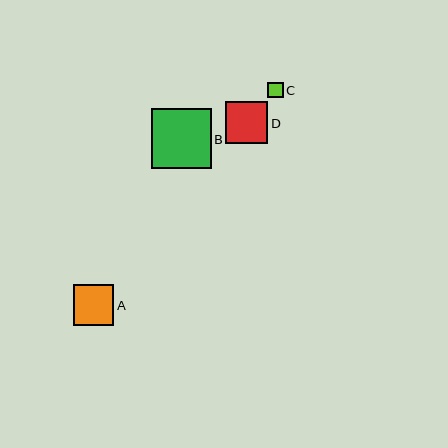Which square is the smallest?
Square C is the smallest with a size of approximately 15 pixels.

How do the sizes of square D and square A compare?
Square D and square A are approximately the same size.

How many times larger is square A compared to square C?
Square A is approximately 2.7 times the size of square C.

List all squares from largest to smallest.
From largest to smallest: B, D, A, C.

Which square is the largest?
Square B is the largest with a size of approximately 60 pixels.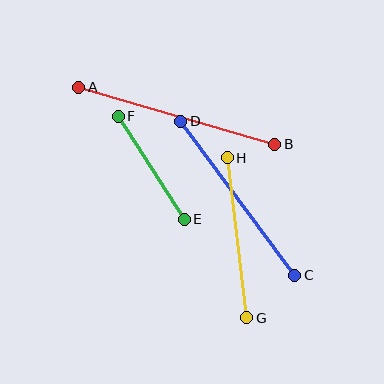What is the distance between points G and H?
The distance is approximately 161 pixels.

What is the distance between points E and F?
The distance is approximately 122 pixels.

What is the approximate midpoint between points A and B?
The midpoint is at approximately (177, 116) pixels.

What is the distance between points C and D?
The distance is approximately 192 pixels.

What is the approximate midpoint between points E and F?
The midpoint is at approximately (151, 168) pixels.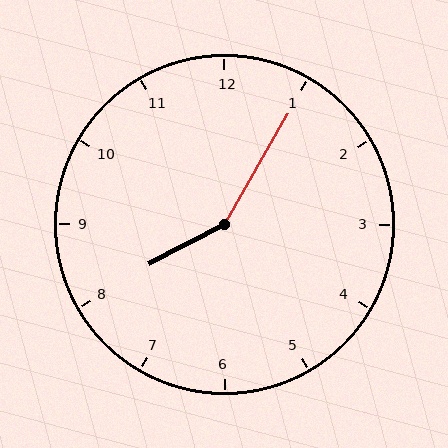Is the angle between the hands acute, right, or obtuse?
It is obtuse.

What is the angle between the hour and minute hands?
Approximately 148 degrees.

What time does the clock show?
8:05.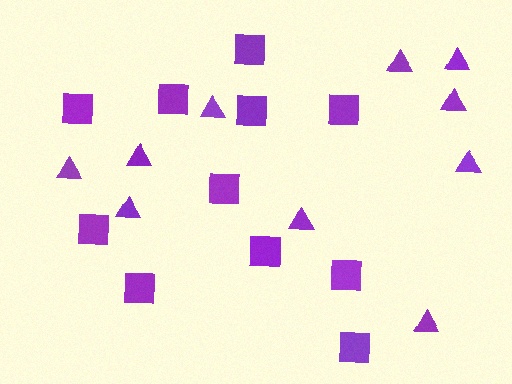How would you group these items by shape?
There are 2 groups: one group of squares (11) and one group of triangles (10).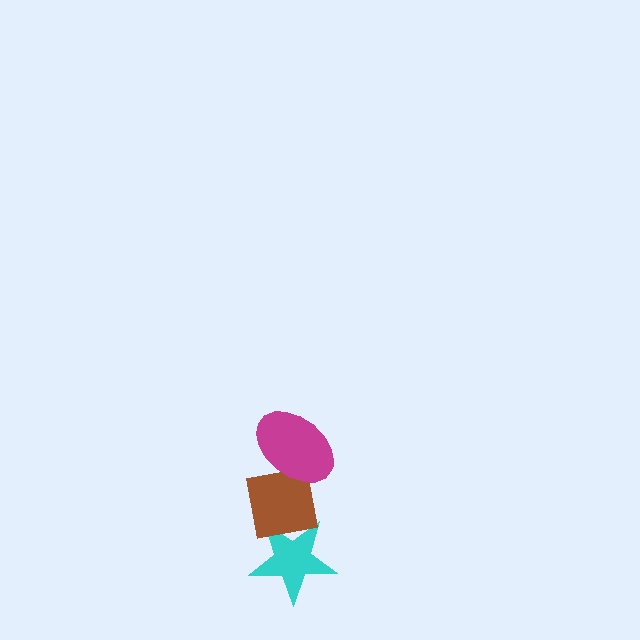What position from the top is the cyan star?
The cyan star is 3rd from the top.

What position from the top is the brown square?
The brown square is 2nd from the top.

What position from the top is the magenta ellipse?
The magenta ellipse is 1st from the top.